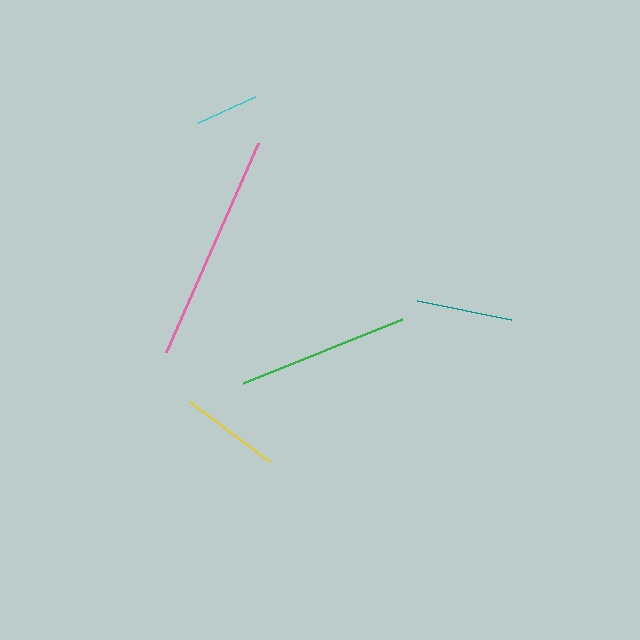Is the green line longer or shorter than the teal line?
The green line is longer than the teal line.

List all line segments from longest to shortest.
From longest to shortest: pink, green, yellow, teal, cyan.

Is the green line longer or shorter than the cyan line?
The green line is longer than the cyan line.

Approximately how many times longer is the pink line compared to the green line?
The pink line is approximately 1.3 times the length of the green line.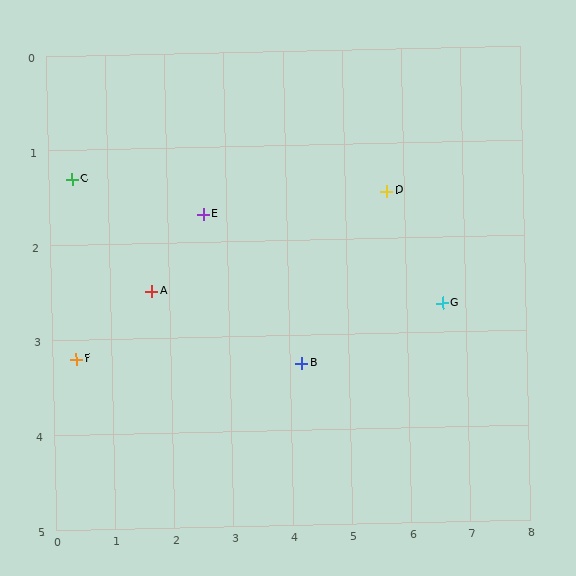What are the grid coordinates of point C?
Point C is at approximately (0.4, 1.3).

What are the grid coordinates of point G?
Point G is at approximately (6.6, 2.7).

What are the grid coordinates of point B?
Point B is at approximately (4.2, 3.3).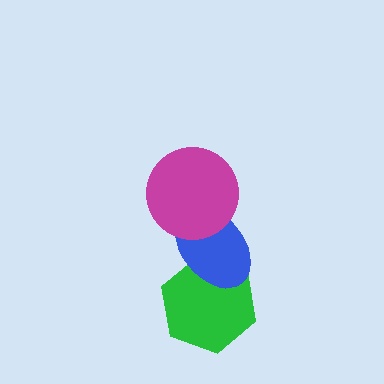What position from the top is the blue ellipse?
The blue ellipse is 2nd from the top.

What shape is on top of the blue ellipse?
The magenta circle is on top of the blue ellipse.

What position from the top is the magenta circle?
The magenta circle is 1st from the top.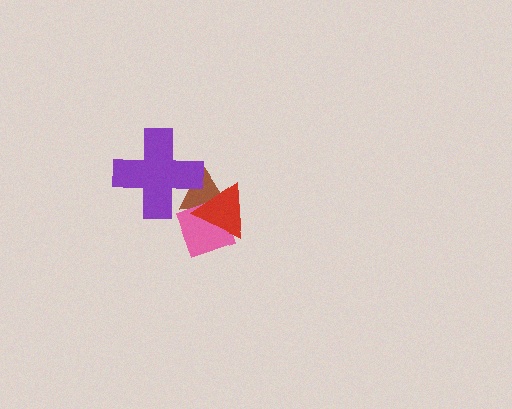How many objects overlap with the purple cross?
1 object overlaps with the purple cross.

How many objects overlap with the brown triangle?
3 objects overlap with the brown triangle.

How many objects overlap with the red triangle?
2 objects overlap with the red triangle.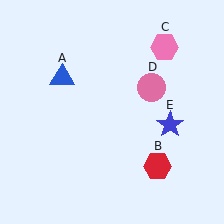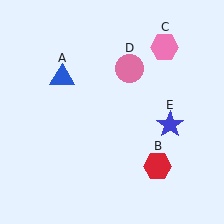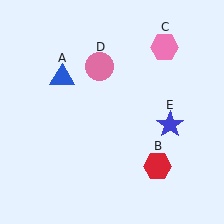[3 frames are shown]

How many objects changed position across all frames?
1 object changed position: pink circle (object D).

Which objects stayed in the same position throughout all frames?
Blue triangle (object A) and red hexagon (object B) and pink hexagon (object C) and blue star (object E) remained stationary.